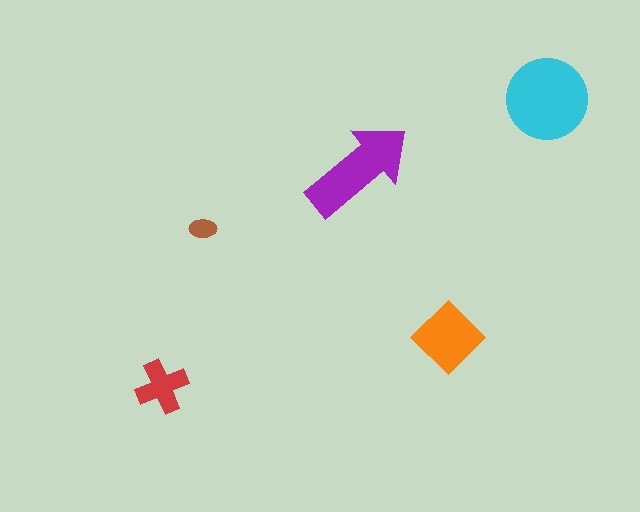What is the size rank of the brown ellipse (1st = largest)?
5th.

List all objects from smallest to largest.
The brown ellipse, the red cross, the orange diamond, the purple arrow, the cyan circle.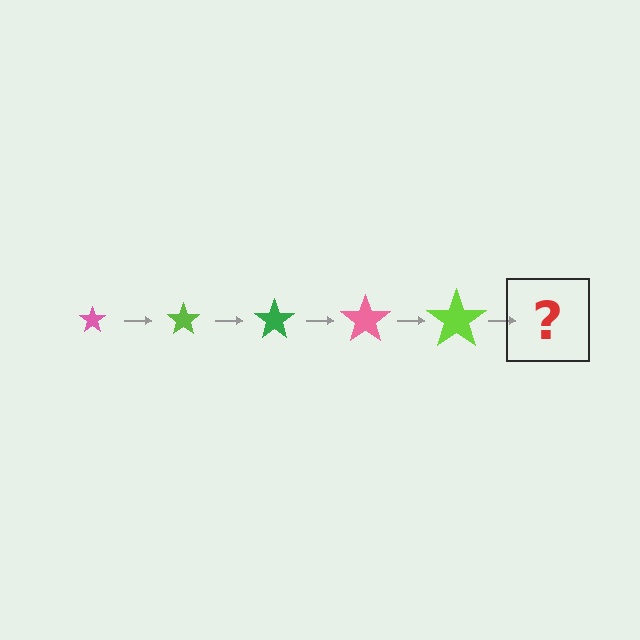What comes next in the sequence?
The next element should be a green star, larger than the previous one.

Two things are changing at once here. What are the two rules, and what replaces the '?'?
The two rules are that the star grows larger each step and the color cycles through pink, lime, and green. The '?' should be a green star, larger than the previous one.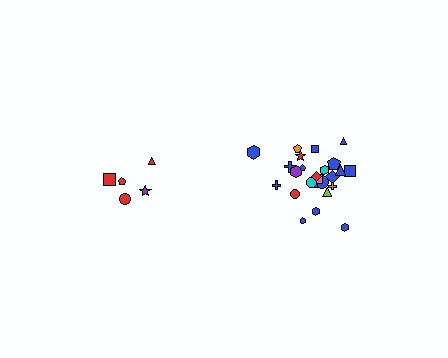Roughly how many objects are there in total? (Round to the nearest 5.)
Roughly 30 objects in total.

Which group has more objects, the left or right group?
The right group.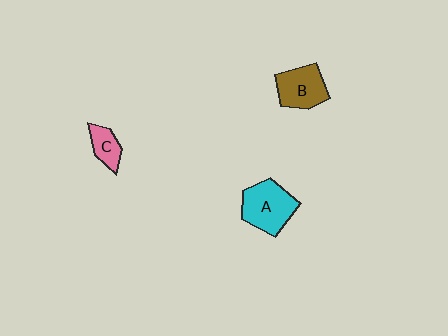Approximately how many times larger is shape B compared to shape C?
Approximately 1.8 times.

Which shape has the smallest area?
Shape C (pink).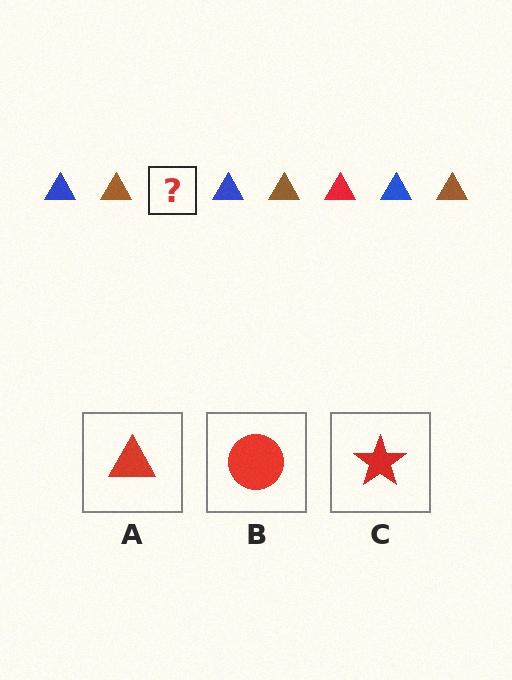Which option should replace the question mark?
Option A.